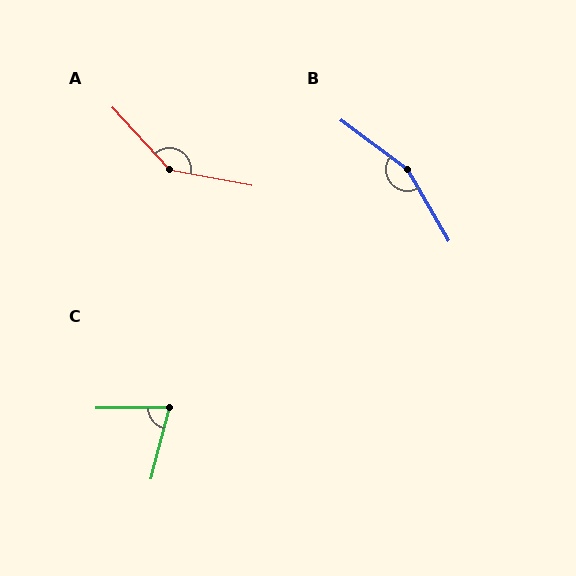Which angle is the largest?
B, at approximately 156 degrees.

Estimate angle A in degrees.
Approximately 144 degrees.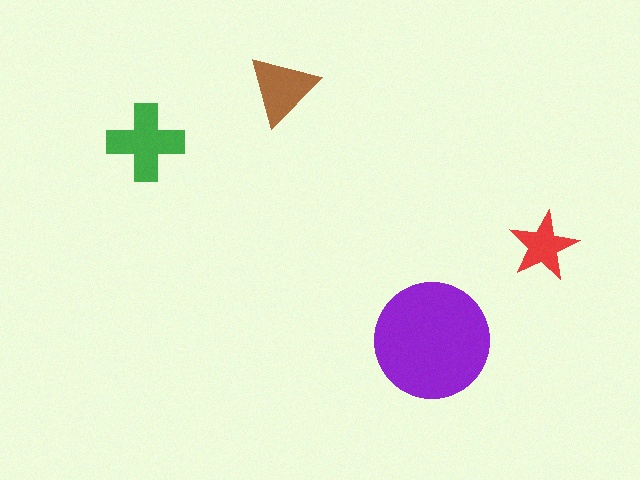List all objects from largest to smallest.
The purple circle, the green cross, the brown triangle, the red star.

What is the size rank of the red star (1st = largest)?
4th.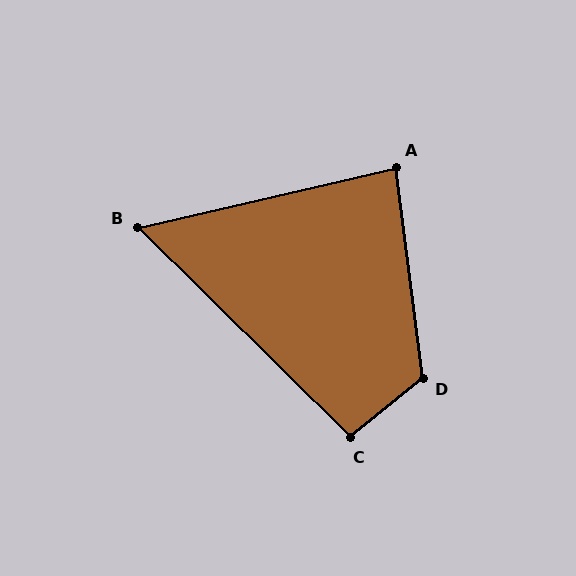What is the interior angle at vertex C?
Approximately 96 degrees (obtuse).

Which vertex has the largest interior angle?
D, at approximately 122 degrees.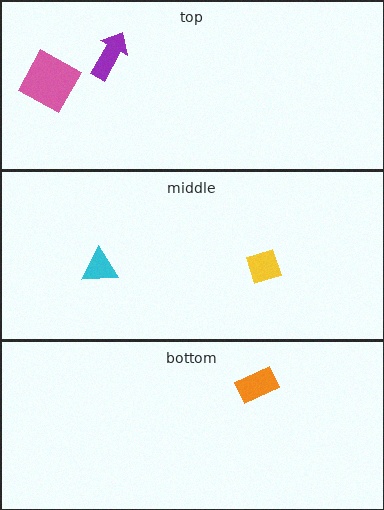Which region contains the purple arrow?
The top region.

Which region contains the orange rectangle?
The bottom region.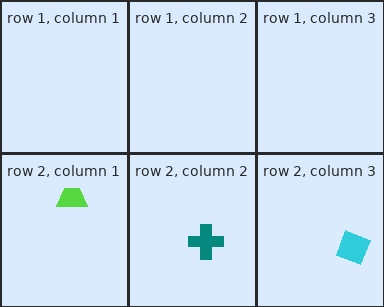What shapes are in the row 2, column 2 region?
The teal cross.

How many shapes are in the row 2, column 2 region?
1.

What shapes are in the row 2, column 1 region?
The lime trapezoid.